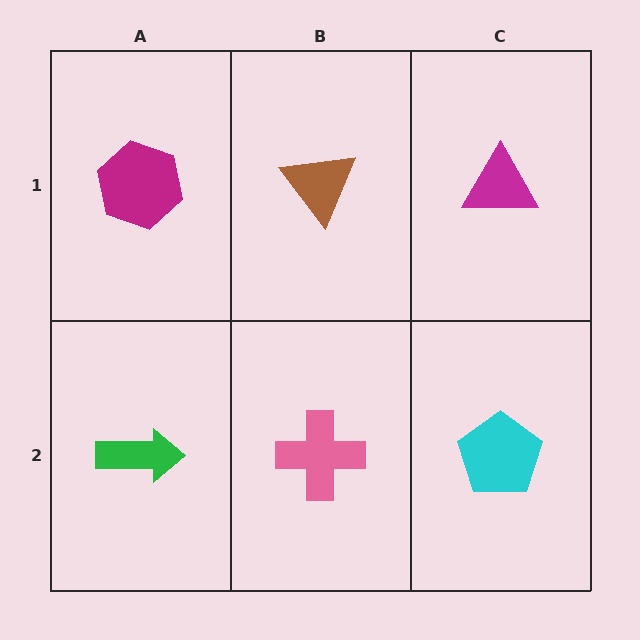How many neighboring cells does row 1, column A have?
2.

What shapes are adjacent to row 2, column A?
A magenta hexagon (row 1, column A), a pink cross (row 2, column B).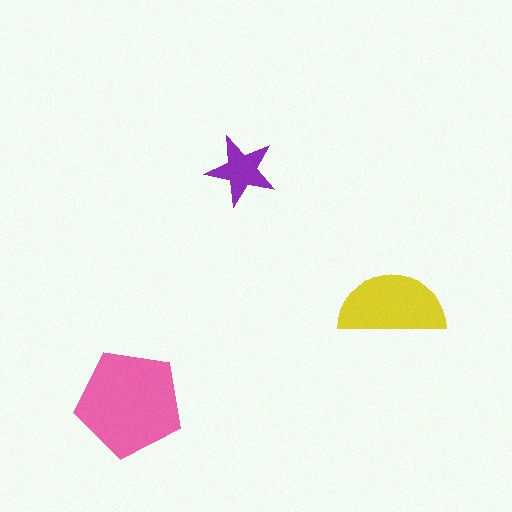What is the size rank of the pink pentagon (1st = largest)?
1st.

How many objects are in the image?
There are 3 objects in the image.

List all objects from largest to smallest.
The pink pentagon, the yellow semicircle, the purple star.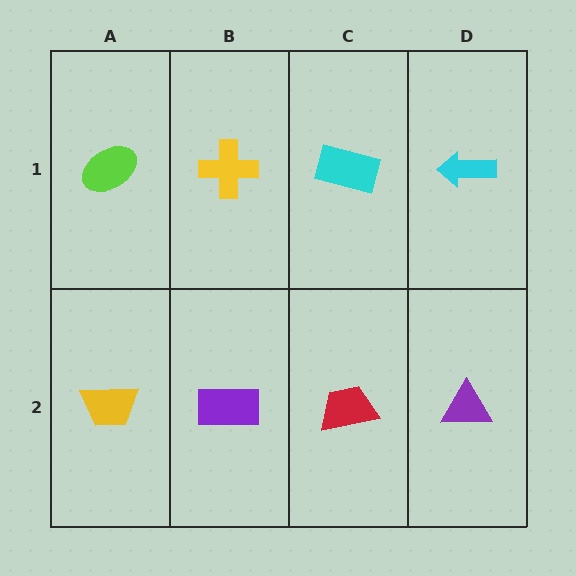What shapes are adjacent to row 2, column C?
A cyan rectangle (row 1, column C), a purple rectangle (row 2, column B), a purple triangle (row 2, column D).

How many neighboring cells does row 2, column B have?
3.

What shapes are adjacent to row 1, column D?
A purple triangle (row 2, column D), a cyan rectangle (row 1, column C).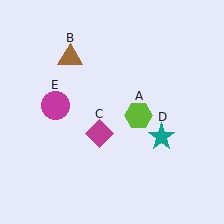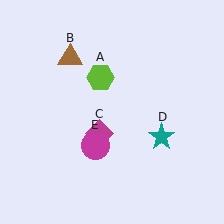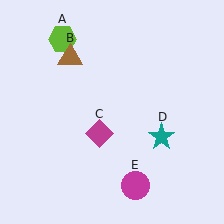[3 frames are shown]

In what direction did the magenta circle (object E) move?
The magenta circle (object E) moved down and to the right.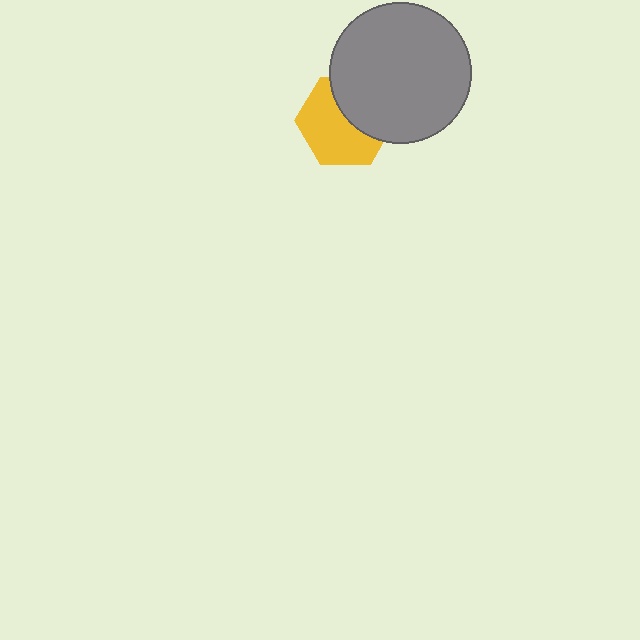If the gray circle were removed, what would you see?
You would see the complete yellow hexagon.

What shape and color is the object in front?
The object in front is a gray circle.